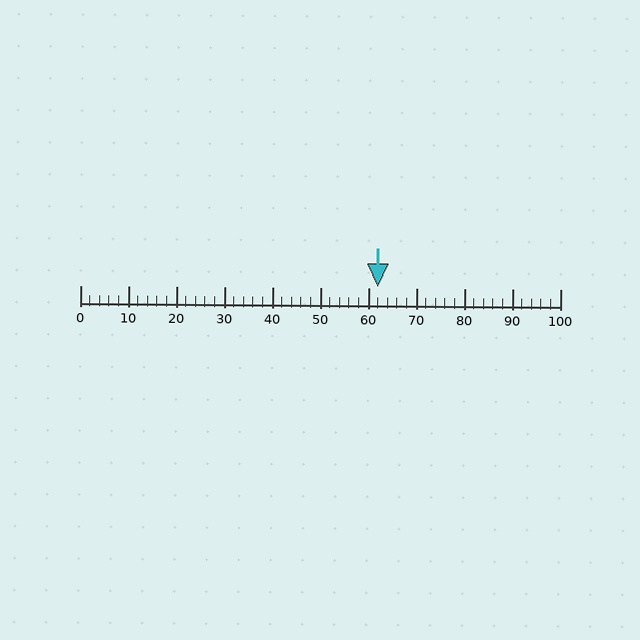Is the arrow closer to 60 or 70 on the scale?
The arrow is closer to 60.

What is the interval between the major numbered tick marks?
The major tick marks are spaced 10 units apart.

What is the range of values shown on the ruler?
The ruler shows values from 0 to 100.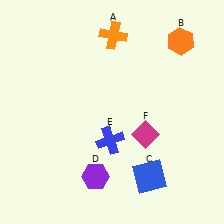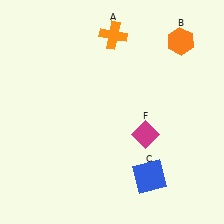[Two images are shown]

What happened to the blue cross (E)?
The blue cross (E) was removed in Image 2. It was in the bottom-left area of Image 1.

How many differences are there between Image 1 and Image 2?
There are 2 differences between the two images.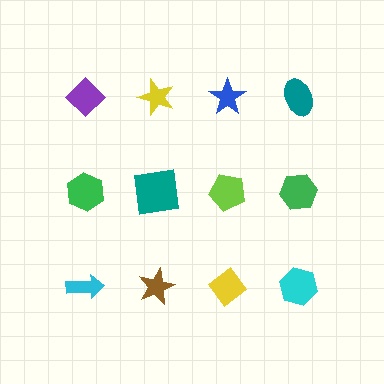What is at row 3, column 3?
A yellow diamond.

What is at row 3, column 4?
A cyan hexagon.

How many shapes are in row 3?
4 shapes.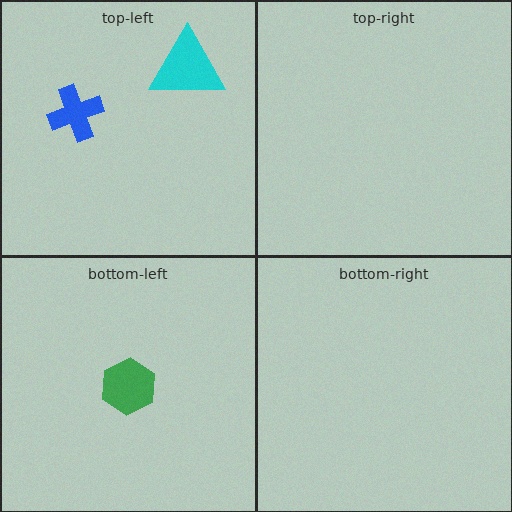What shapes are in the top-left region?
The cyan triangle, the blue cross.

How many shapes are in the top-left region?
2.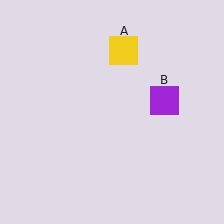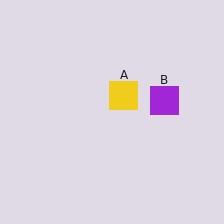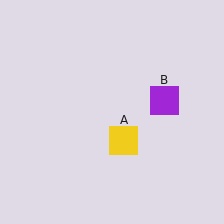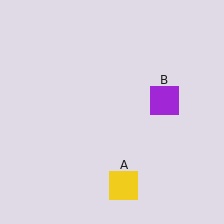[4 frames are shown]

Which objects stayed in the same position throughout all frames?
Purple square (object B) remained stationary.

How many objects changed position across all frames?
1 object changed position: yellow square (object A).